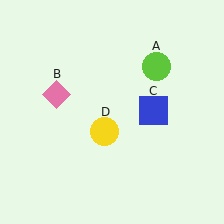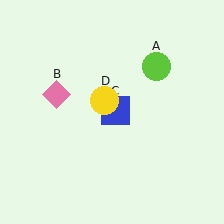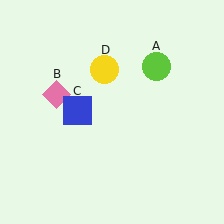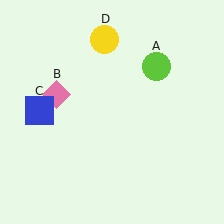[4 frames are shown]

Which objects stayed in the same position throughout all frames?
Lime circle (object A) and pink diamond (object B) remained stationary.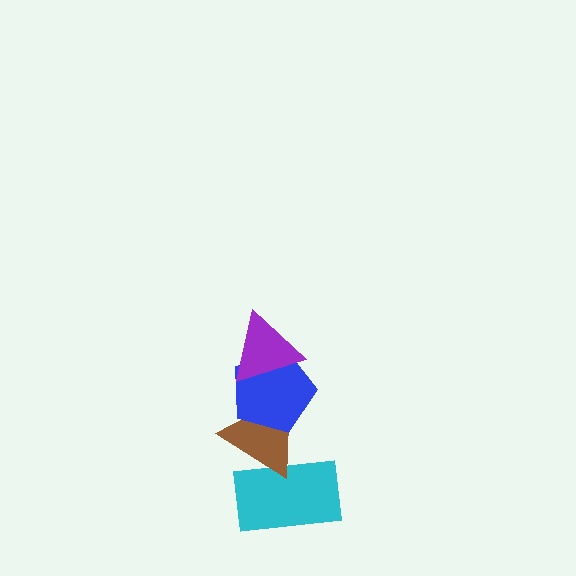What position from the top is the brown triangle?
The brown triangle is 3rd from the top.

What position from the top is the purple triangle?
The purple triangle is 1st from the top.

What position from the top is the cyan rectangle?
The cyan rectangle is 4th from the top.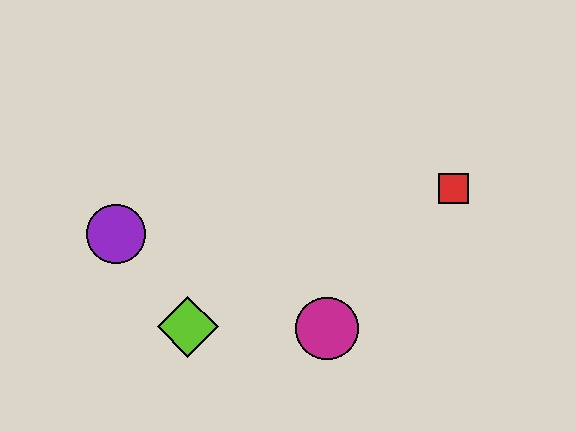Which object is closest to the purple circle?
The lime diamond is closest to the purple circle.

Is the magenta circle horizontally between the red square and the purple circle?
Yes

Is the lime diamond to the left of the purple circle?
No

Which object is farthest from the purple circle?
The red square is farthest from the purple circle.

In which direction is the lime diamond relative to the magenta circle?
The lime diamond is to the left of the magenta circle.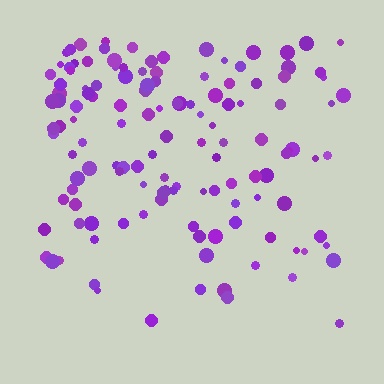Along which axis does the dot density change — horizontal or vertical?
Vertical.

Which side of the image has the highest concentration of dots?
The top.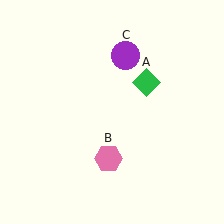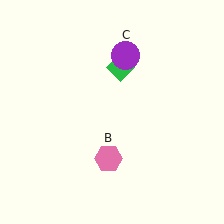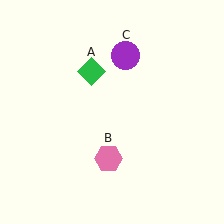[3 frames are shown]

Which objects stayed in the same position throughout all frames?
Pink hexagon (object B) and purple circle (object C) remained stationary.